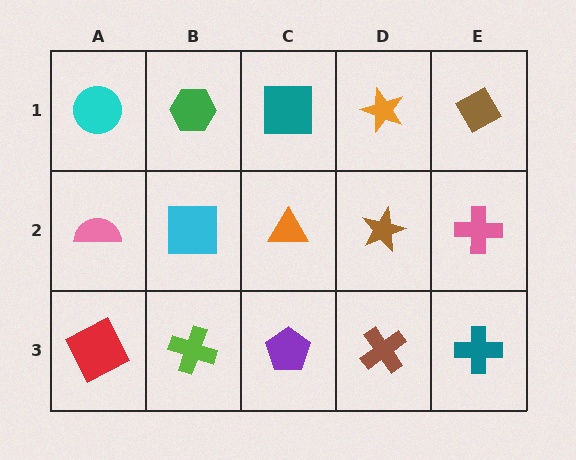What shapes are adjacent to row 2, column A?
A cyan circle (row 1, column A), a red square (row 3, column A), a cyan square (row 2, column B).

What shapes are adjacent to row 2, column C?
A teal square (row 1, column C), a purple pentagon (row 3, column C), a cyan square (row 2, column B), a brown star (row 2, column D).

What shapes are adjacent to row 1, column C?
An orange triangle (row 2, column C), a green hexagon (row 1, column B), an orange star (row 1, column D).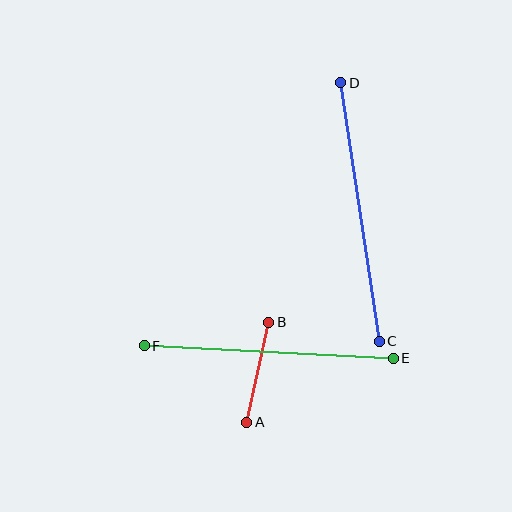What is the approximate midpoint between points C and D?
The midpoint is at approximately (360, 212) pixels.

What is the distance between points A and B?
The distance is approximately 102 pixels.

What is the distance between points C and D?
The distance is approximately 262 pixels.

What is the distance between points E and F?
The distance is approximately 249 pixels.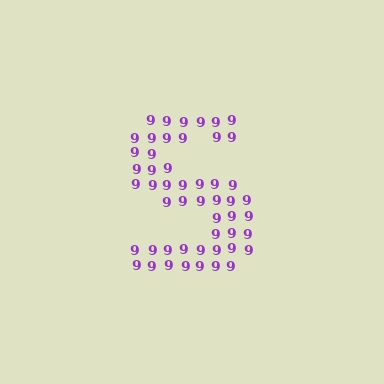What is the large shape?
The large shape is the letter S.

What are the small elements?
The small elements are digit 9's.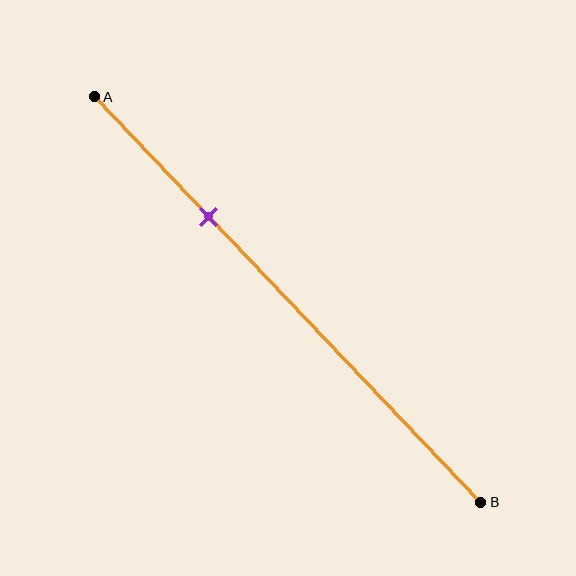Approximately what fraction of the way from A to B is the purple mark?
The purple mark is approximately 30% of the way from A to B.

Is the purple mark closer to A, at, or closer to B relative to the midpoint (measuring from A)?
The purple mark is closer to point A than the midpoint of segment AB.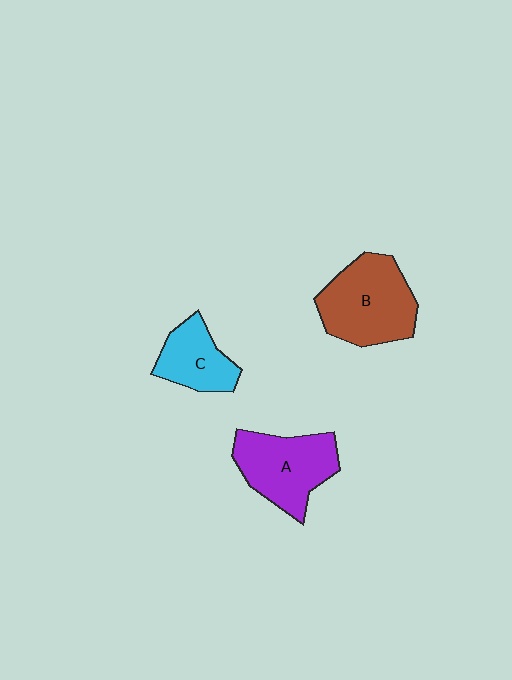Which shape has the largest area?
Shape B (brown).